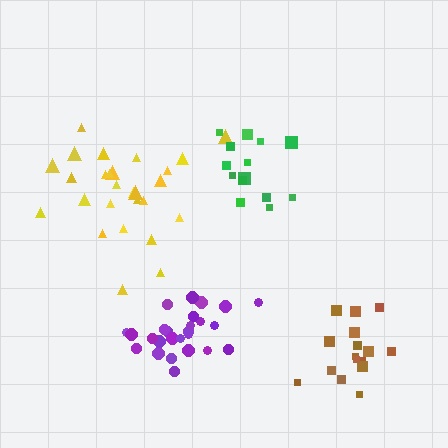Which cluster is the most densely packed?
Purple.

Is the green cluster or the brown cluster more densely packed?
Brown.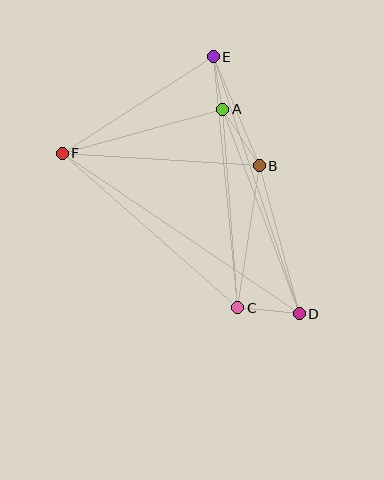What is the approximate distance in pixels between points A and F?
The distance between A and F is approximately 166 pixels.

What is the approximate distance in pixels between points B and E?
The distance between B and E is approximately 119 pixels.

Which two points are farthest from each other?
Points D and F are farthest from each other.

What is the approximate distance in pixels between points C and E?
The distance between C and E is approximately 253 pixels.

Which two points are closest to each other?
Points A and E are closest to each other.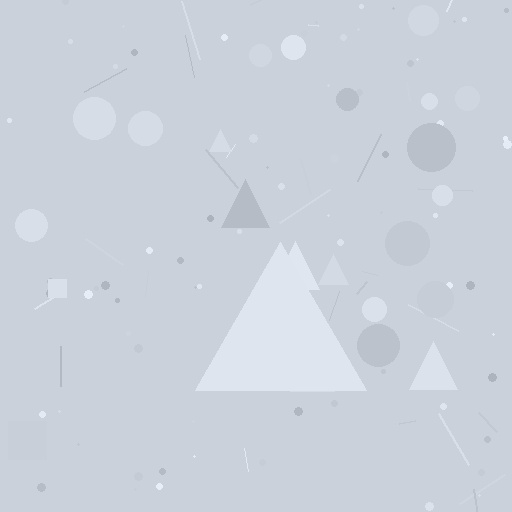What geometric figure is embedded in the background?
A triangle is embedded in the background.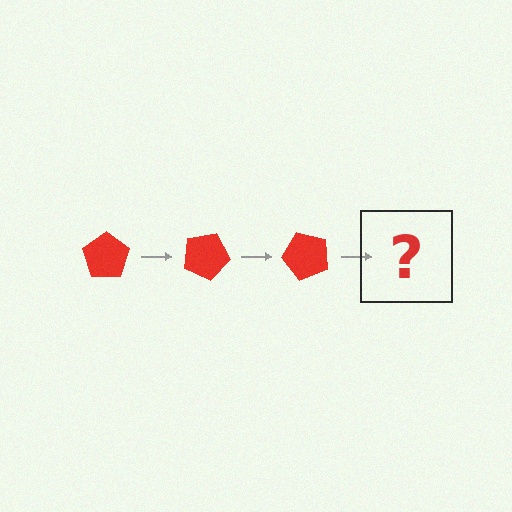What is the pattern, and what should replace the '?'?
The pattern is that the pentagon rotates 25 degrees each step. The '?' should be a red pentagon rotated 75 degrees.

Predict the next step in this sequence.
The next step is a red pentagon rotated 75 degrees.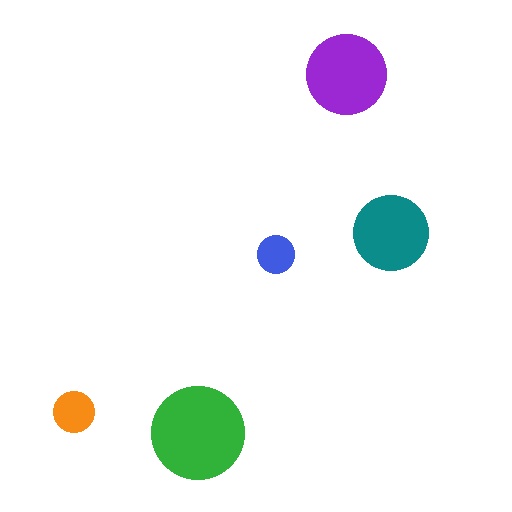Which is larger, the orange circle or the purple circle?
The purple one.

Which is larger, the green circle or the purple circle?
The green one.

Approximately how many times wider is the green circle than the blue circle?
About 2.5 times wider.